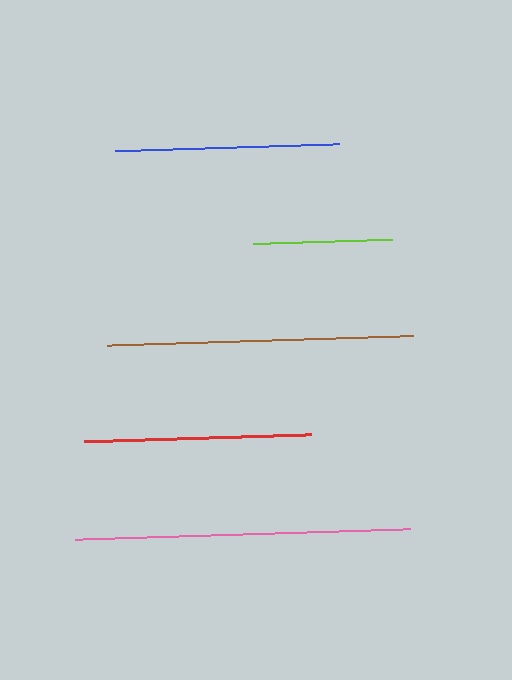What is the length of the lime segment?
The lime segment is approximately 139 pixels long.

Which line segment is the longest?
The pink line is the longest at approximately 336 pixels.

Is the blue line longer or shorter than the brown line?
The brown line is longer than the blue line.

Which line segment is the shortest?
The lime line is the shortest at approximately 139 pixels.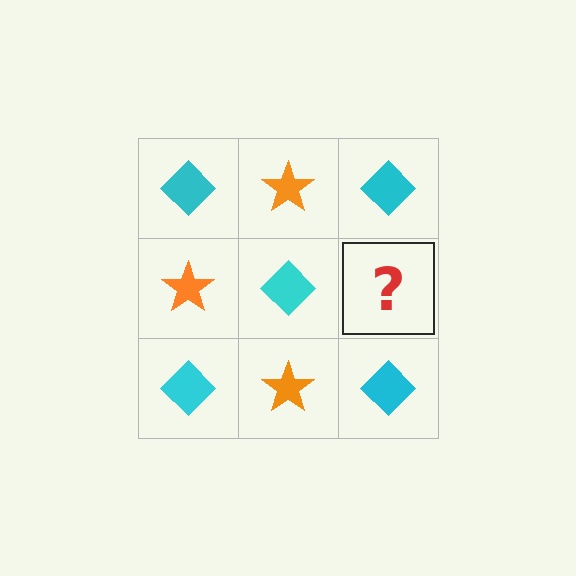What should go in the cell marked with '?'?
The missing cell should contain an orange star.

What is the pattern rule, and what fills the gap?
The rule is that it alternates cyan diamond and orange star in a checkerboard pattern. The gap should be filled with an orange star.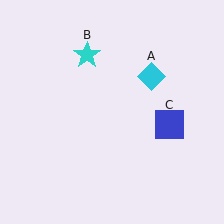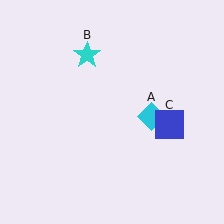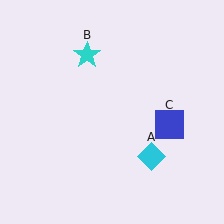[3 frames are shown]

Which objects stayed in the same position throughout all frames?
Cyan star (object B) and blue square (object C) remained stationary.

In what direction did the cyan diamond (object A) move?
The cyan diamond (object A) moved down.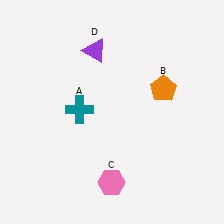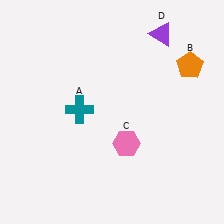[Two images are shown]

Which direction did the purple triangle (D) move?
The purple triangle (D) moved right.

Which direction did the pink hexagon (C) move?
The pink hexagon (C) moved up.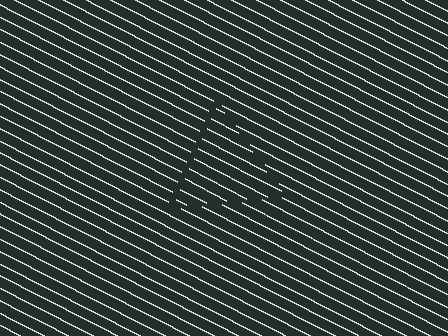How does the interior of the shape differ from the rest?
The interior of the shape contains the same grating, shifted by half a period — the contour is defined by the phase discontinuity where line-ends from the inner and outer gratings abut.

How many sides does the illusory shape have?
3 sides — the line-ends trace a triangle.